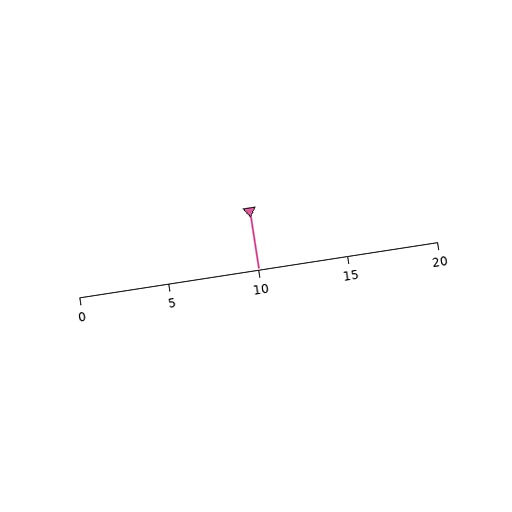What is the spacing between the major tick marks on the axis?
The major ticks are spaced 5 apart.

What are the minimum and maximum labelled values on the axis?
The axis runs from 0 to 20.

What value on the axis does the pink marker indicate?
The marker indicates approximately 10.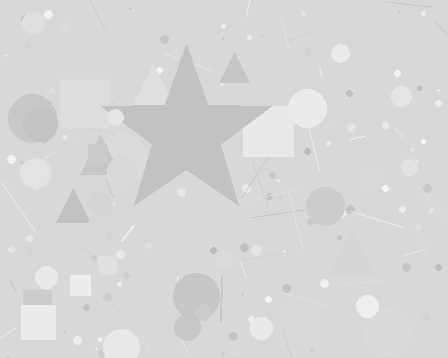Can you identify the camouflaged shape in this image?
The camouflaged shape is a star.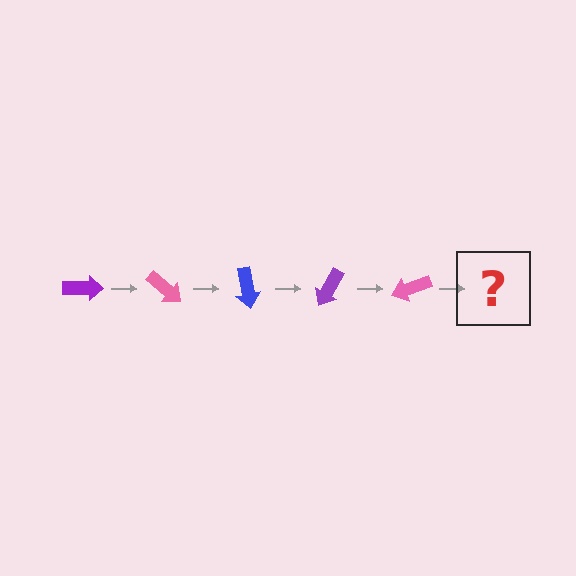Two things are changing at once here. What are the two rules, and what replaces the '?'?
The two rules are that it rotates 40 degrees each step and the color cycles through purple, pink, and blue. The '?' should be a blue arrow, rotated 200 degrees from the start.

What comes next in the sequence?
The next element should be a blue arrow, rotated 200 degrees from the start.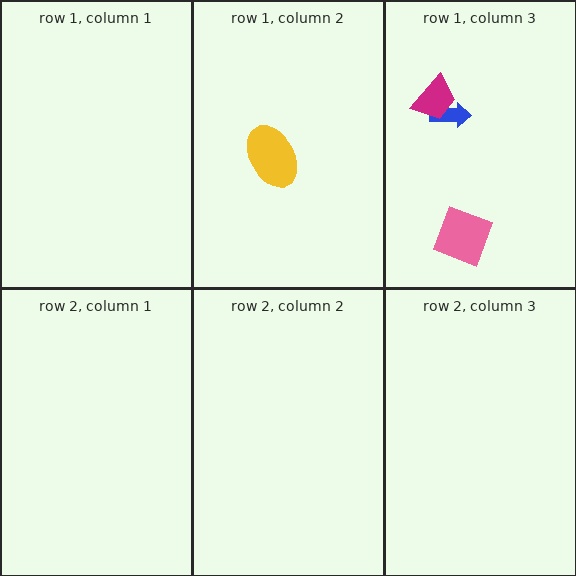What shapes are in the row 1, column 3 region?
The blue arrow, the magenta trapezoid, the pink diamond.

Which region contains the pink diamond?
The row 1, column 3 region.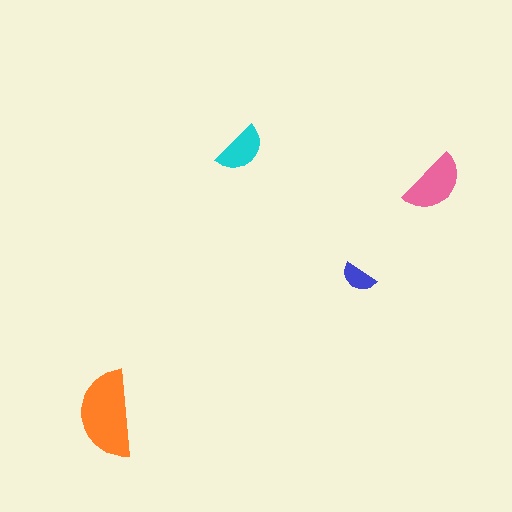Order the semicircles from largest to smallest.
the orange one, the pink one, the cyan one, the blue one.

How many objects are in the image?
There are 4 objects in the image.